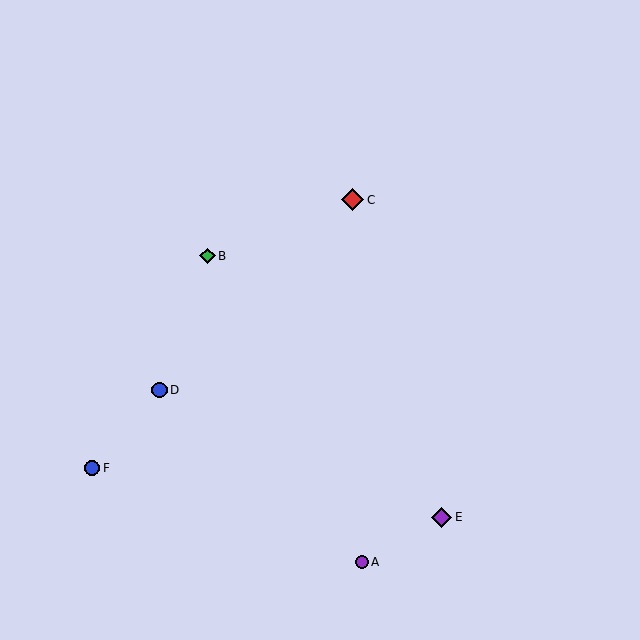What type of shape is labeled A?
Shape A is a purple circle.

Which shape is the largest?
The red diamond (labeled C) is the largest.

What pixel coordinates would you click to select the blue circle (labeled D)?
Click at (160, 390) to select the blue circle D.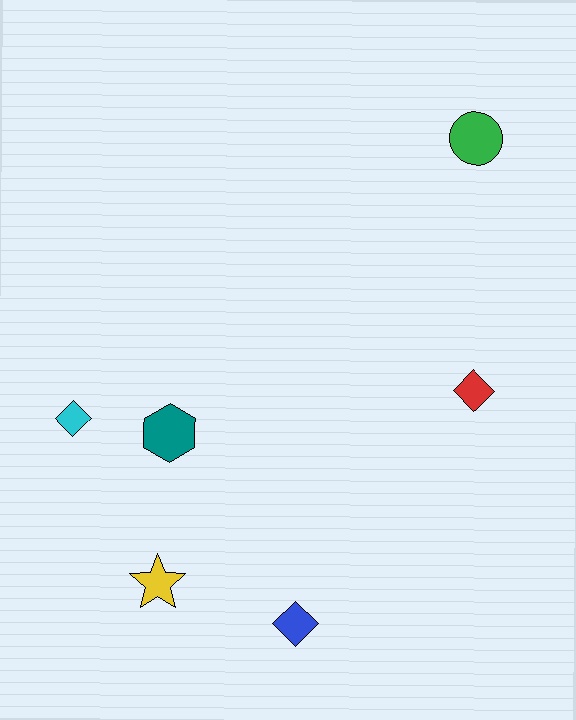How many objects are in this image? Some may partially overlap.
There are 6 objects.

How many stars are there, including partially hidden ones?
There is 1 star.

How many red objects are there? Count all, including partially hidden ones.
There is 1 red object.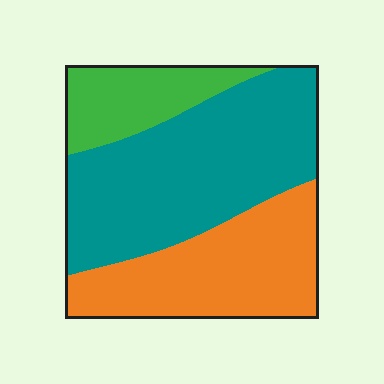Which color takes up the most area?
Teal, at roughly 50%.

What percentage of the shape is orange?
Orange covers around 35% of the shape.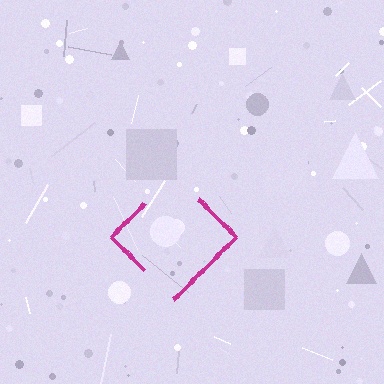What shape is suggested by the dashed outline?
The dashed outline suggests a diamond.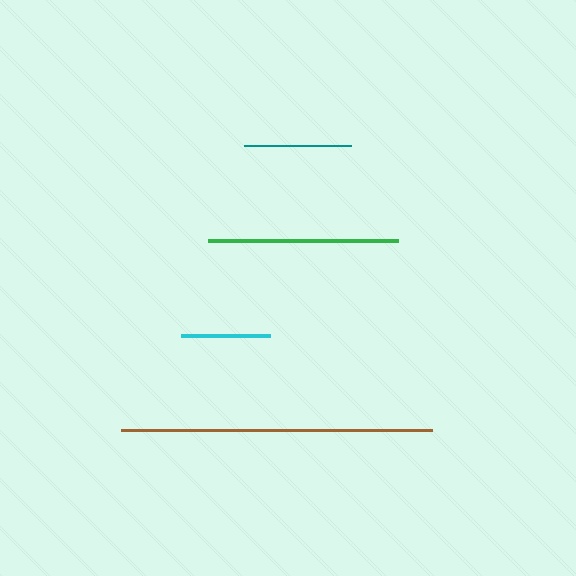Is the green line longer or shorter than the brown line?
The brown line is longer than the green line.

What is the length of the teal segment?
The teal segment is approximately 107 pixels long.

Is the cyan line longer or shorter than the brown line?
The brown line is longer than the cyan line.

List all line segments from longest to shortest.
From longest to shortest: brown, green, teal, cyan.